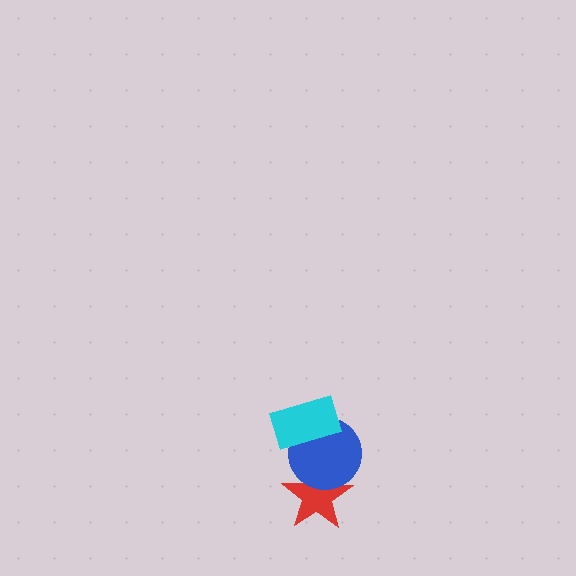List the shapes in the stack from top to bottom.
From top to bottom: the cyan rectangle, the blue circle, the red star.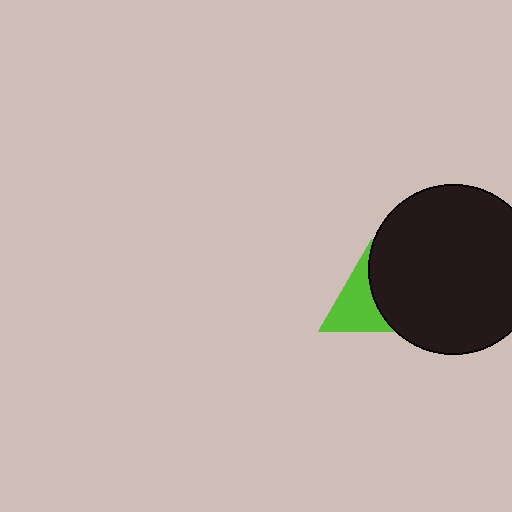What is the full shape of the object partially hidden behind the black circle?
The partially hidden object is a lime triangle.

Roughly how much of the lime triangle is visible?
About half of it is visible (roughly 55%).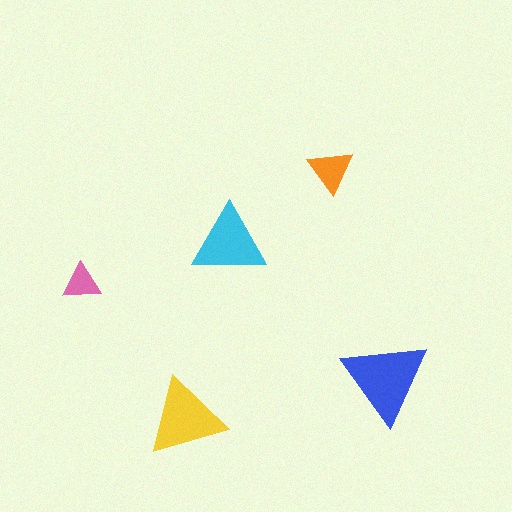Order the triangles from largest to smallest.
the blue one, the yellow one, the cyan one, the orange one, the pink one.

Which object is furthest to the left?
The pink triangle is leftmost.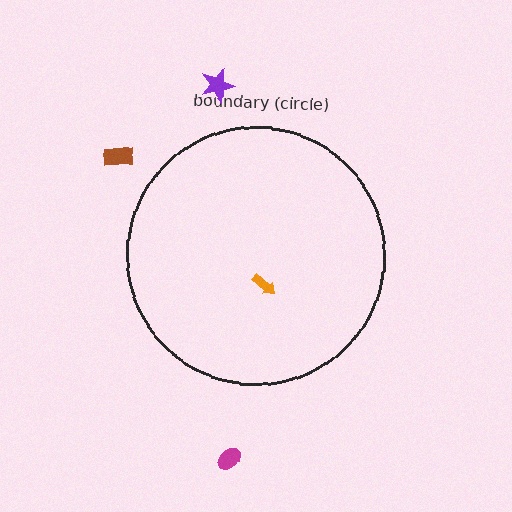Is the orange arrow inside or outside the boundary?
Inside.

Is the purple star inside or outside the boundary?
Outside.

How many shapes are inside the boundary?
1 inside, 3 outside.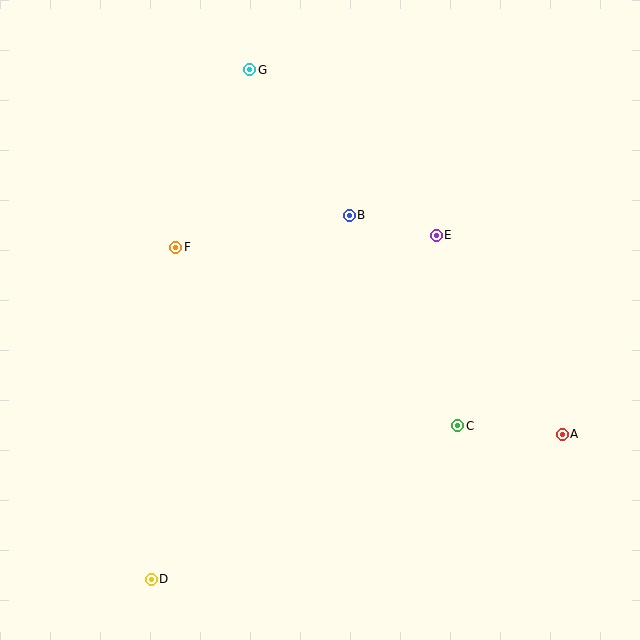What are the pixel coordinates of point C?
Point C is at (458, 426).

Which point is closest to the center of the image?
Point B at (349, 215) is closest to the center.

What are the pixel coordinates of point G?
Point G is at (250, 70).